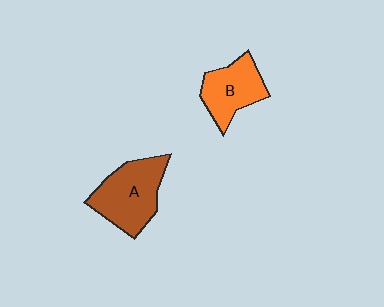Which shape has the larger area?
Shape A (brown).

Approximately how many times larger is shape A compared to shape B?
Approximately 1.3 times.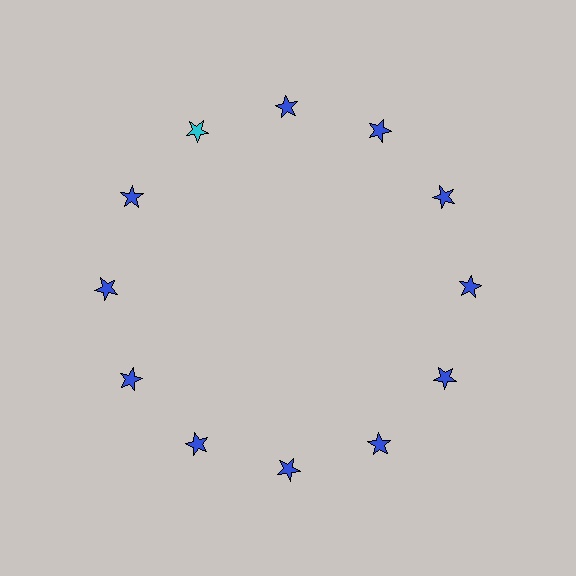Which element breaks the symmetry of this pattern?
The cyan star at roughly the 11 o'clock position breaks the symmetry. All other shapes are blue stars.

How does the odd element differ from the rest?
It has a different color: cyan instead of blue.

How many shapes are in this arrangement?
There are 12 shapes arranged in a ring pattern.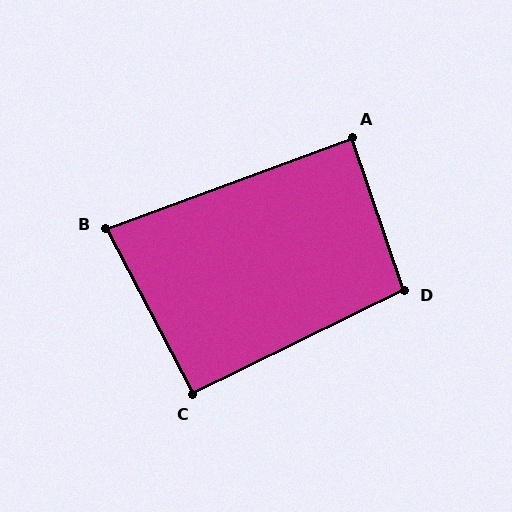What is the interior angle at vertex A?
Approximately 89 degrees (approximately right).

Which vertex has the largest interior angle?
D, at approximately 97 degrees.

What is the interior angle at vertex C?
Approximately 91 degrees (approximately right).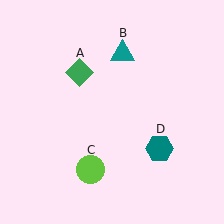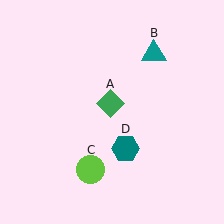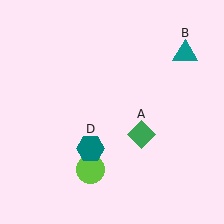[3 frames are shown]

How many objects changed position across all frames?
3 objects changed position: green diamond (object A), teal triangle (object B), teal hexagon (object D).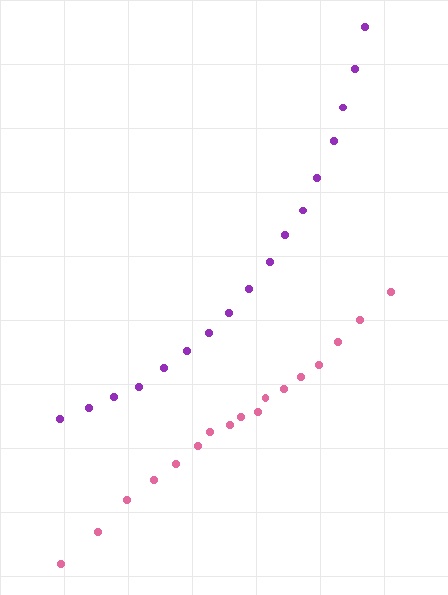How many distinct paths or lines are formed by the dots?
There are 2 distinct paths.